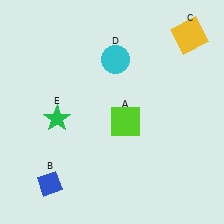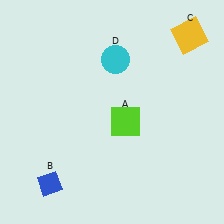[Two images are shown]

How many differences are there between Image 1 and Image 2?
There is 1 difference between the two images.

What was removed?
The green star (E) was removed in Image 2.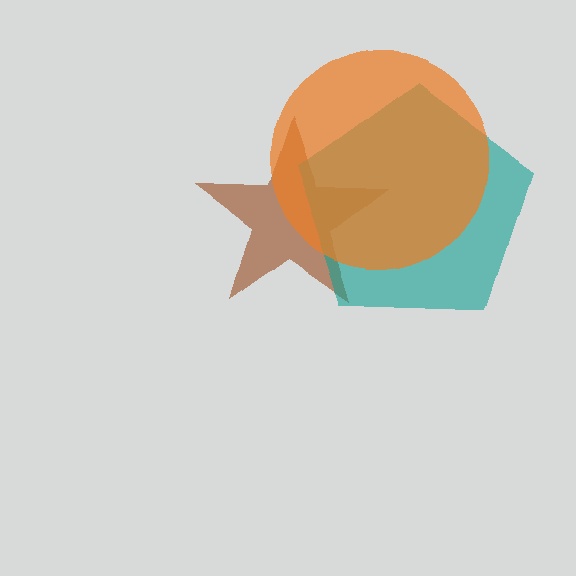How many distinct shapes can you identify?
There are 3 distinct shapes: a brown star, a teal pentagon, an orange circle.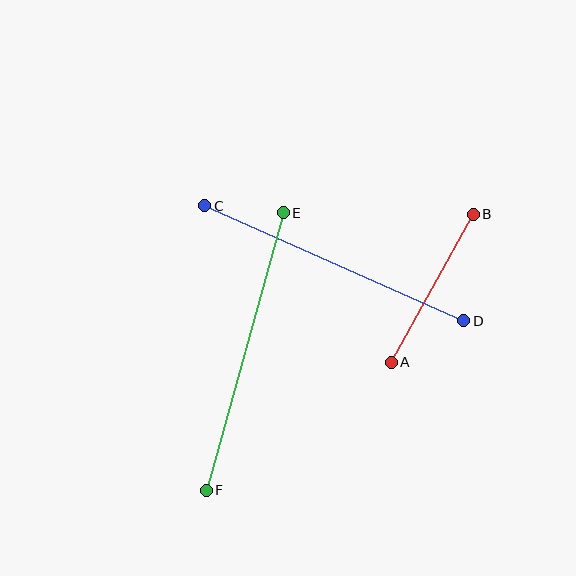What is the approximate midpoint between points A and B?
The midpoint is at approximately (432, 288) pixels.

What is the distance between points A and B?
The distance is approximately 169 pixels.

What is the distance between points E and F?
The distance is approximately 288 pixels.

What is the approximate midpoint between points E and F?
The midpoint is at approximately (245, 352) pixels.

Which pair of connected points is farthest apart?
Points E and F are farthest apart.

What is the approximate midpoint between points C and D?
The midpoint is at approximately (334, 263) pixels.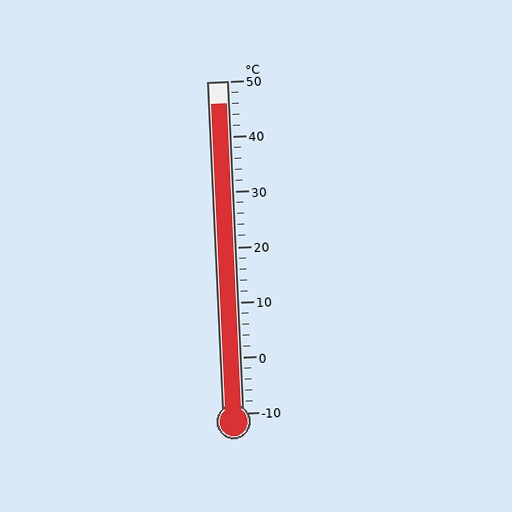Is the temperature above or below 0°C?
The temperature is above 0°C.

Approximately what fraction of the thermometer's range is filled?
The thermometer is filled to approximately 95% of its range.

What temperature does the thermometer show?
The thermometer shows approximately 46°C.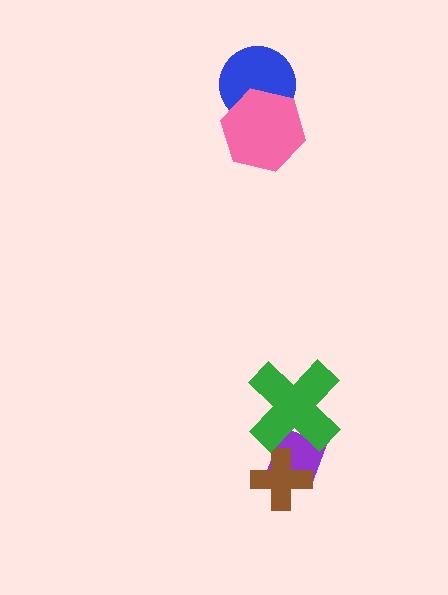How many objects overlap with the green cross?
1 object overlaps with the green cross.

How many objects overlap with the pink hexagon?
1 object overlaps with the pink hexagon.